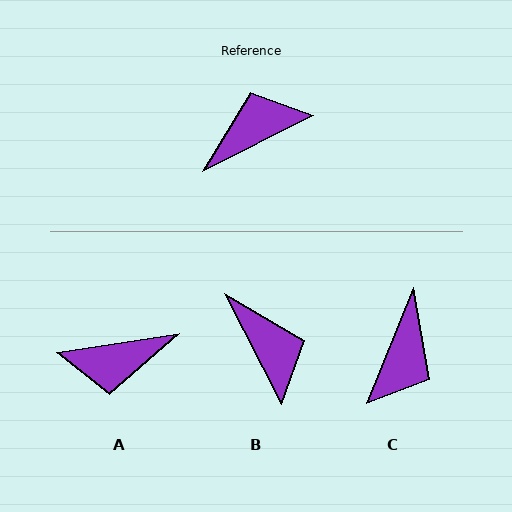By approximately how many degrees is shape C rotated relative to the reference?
Approximately 139 degrees clockwise.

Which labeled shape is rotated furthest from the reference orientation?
A, about 162 degrees away.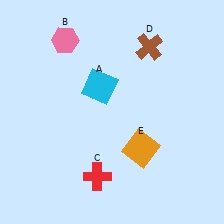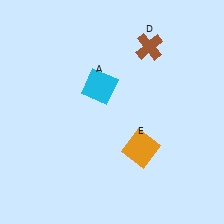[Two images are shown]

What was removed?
The pink hexagon (B), the red cross (C) were removed in Image 2.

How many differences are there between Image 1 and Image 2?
There are 2 differences between the two images.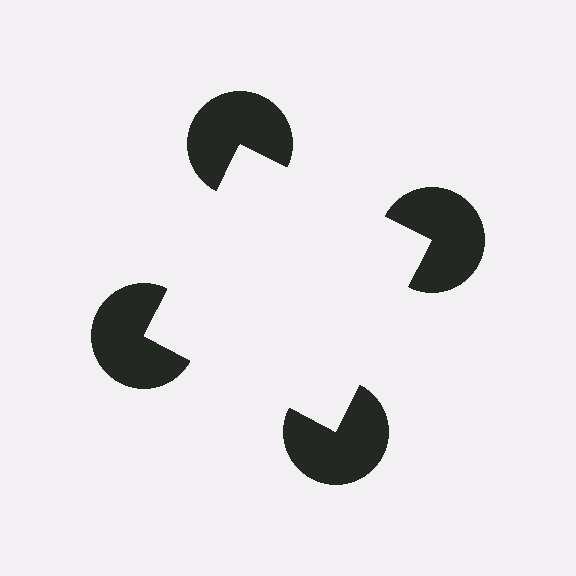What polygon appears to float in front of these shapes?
An illusory square — its edges are inferred from the aligned wedge cuts in the pac-man discs, not physically drawn.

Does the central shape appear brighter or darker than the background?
It typically appears slightly brighter than the background, even though no actual brightness change is drawn.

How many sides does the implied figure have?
4 sides.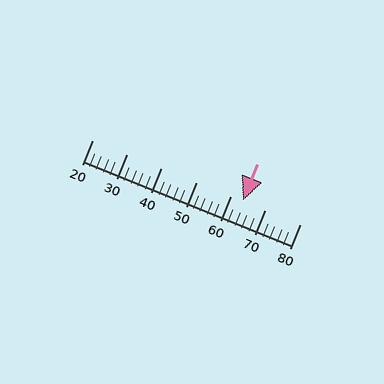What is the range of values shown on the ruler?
The ruler shows values from 20 to 80.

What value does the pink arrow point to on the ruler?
The pink arrow points to approximately 64.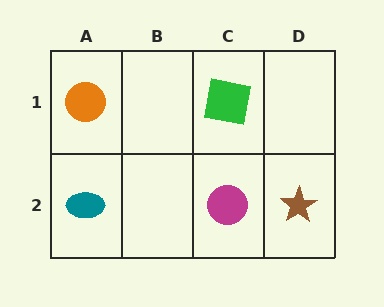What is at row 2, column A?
A teal ellipse.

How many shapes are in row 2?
3 shapes.